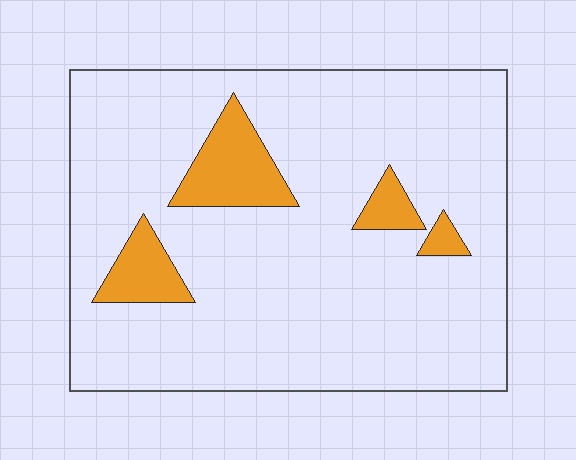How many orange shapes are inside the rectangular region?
4.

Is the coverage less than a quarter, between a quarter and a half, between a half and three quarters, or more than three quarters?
Less than a quarter.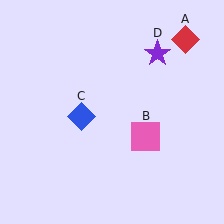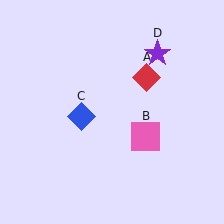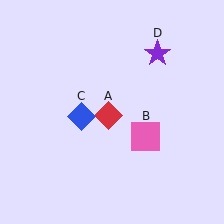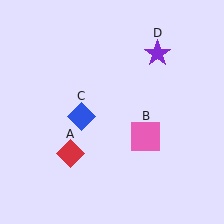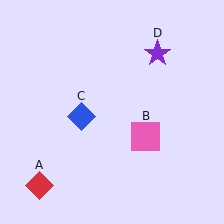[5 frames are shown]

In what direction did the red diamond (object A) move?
The red diamond (object A) moved down and to the left.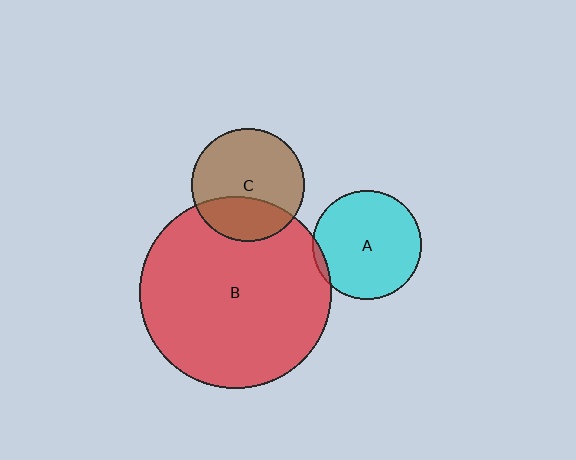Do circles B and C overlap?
Yes.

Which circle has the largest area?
Circle B (red).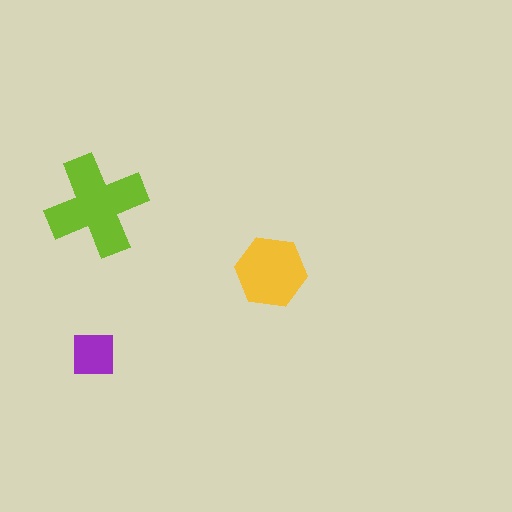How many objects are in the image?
There are 3 objects in the image.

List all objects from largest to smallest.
The lime cross, the yellow hexagon, the purple square.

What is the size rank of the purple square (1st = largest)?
3rd.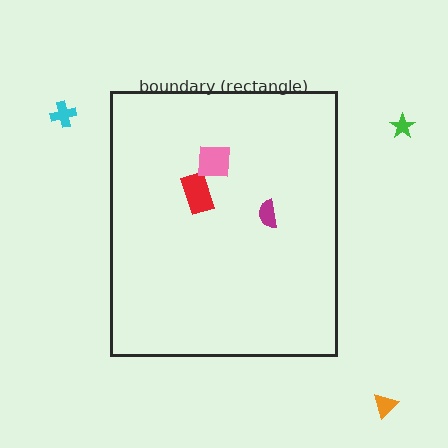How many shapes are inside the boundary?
3 inside, 3 outside.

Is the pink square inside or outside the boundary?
Inside.